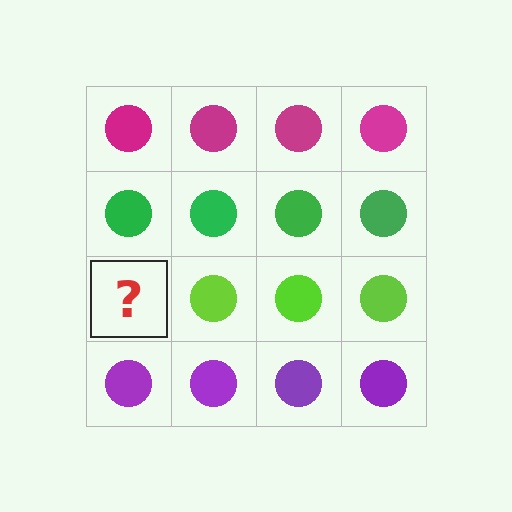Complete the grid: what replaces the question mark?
The question mark should be replaced with a lime circle.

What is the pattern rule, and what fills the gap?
The rule is that each row has a consistent color. The gap should be filled with a lime circle.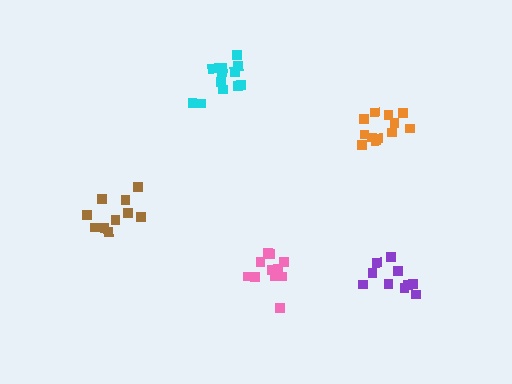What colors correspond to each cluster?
The clusters are colored: orange, cyan, brown, pink, purple.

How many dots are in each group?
Group 1: 12 dots, Group 2: 12 dots, Group 3: 10 dots, Group 4: 12 dots, Group 5: 10 dots (56 total).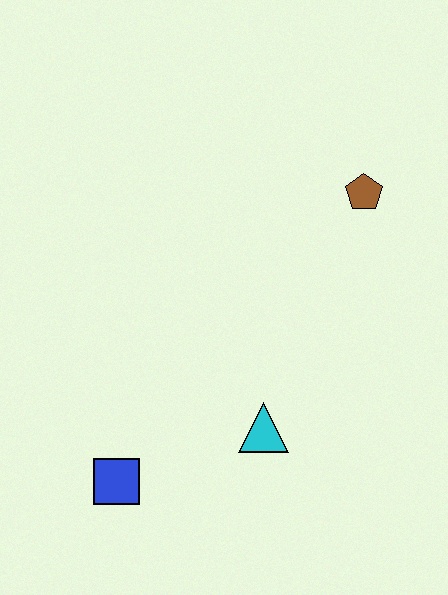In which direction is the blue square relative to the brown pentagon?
The blue square is below the brown pentagon.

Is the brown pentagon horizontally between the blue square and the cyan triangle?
No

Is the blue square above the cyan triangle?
No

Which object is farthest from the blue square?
The brown pentagon is farthest from the blue square.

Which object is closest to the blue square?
The cyan triangle is closest to the blue square.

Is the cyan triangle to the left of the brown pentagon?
Yes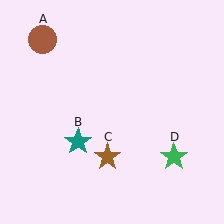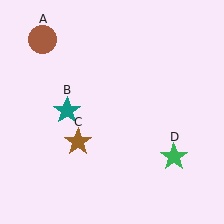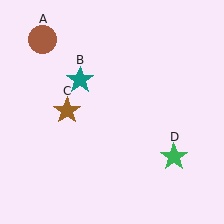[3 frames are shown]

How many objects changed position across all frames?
2 objects changed position: teal star (object B), brown star (object C).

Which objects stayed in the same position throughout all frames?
Brown circle (object A) and green star (object D) remained stationary.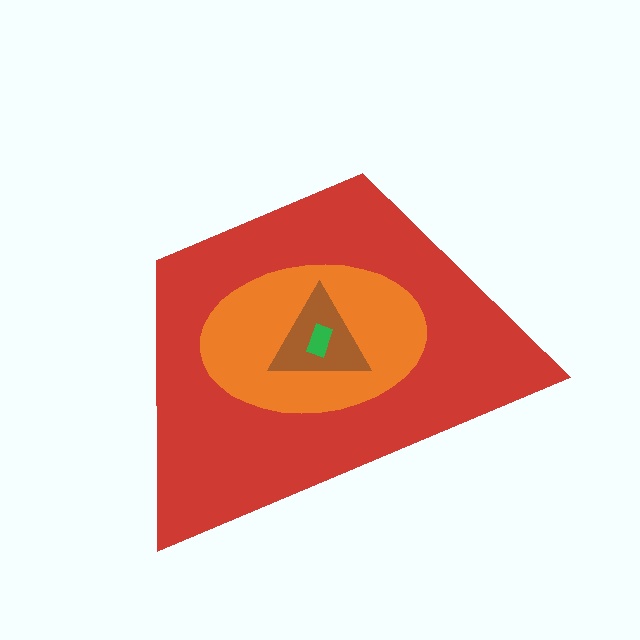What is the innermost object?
The green rectangle.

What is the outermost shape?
The red trapezoid.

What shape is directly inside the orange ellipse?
The brown triangle.